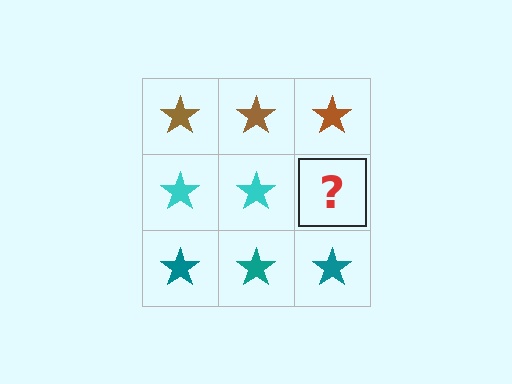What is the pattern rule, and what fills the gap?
The rule is that each row has a consistent color. The gap should be filled with a cyan star.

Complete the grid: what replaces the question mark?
The question mark should be replaced with a cyan star.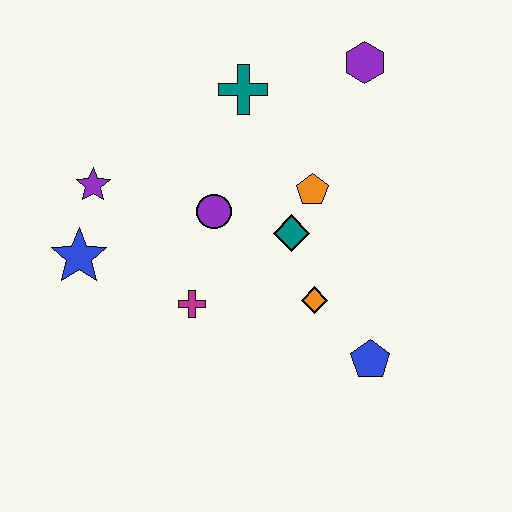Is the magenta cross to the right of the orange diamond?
No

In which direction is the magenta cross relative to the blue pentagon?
The magenta cross is to the left of the blue pentagon.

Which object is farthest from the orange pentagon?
The blue star is farthest from the orange pentagon.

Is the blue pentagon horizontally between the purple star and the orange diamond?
No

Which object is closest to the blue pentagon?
The orange diamond is closest to the blue pentagon.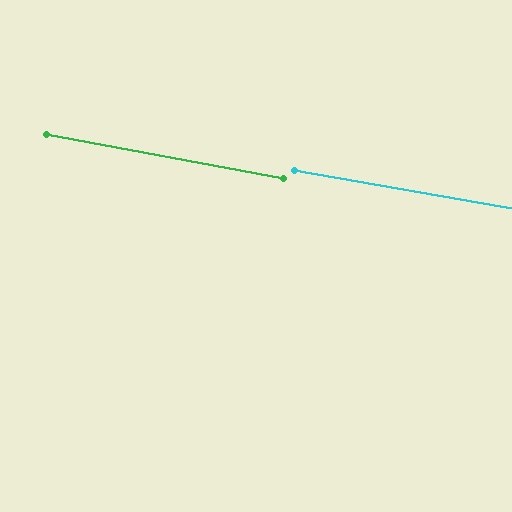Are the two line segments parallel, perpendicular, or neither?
Parallel — their directions differ by only 0.7°.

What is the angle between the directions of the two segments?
Approximately 1 degree.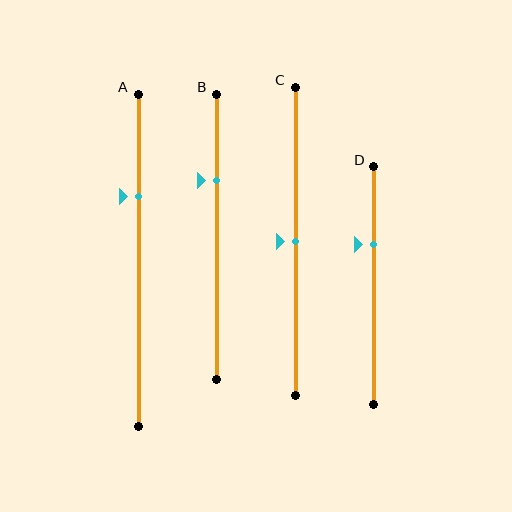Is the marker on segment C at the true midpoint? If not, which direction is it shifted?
Yes, the marker on segment C is at the true midpoint.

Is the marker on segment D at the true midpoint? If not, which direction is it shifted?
No, the marker on segment D is shifted upward by about 17% of the segment length.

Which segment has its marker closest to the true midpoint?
Segment C has its marker closest to the true midpoint.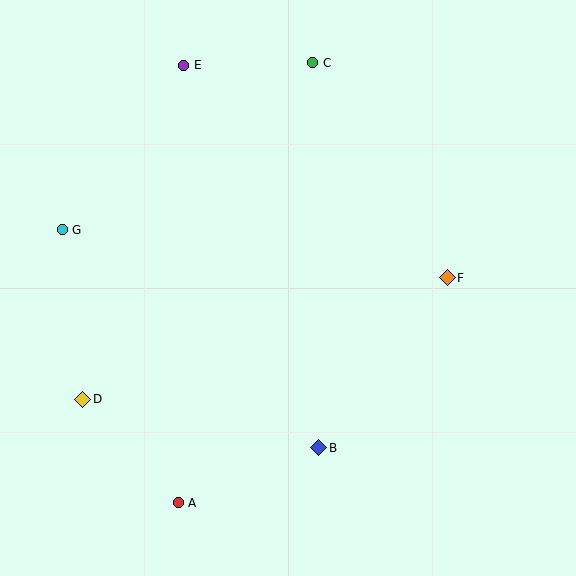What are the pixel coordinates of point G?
Point G is at (62, 230).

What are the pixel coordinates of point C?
Point C is at (313, 63).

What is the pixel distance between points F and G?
The distance between F and G is 388 pixels.